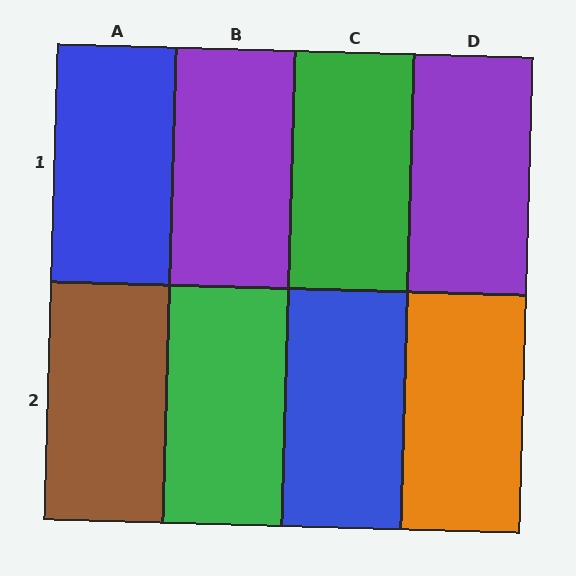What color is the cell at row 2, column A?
Brown.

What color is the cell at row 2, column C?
Blue.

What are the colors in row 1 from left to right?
Blue, purple, green, purple.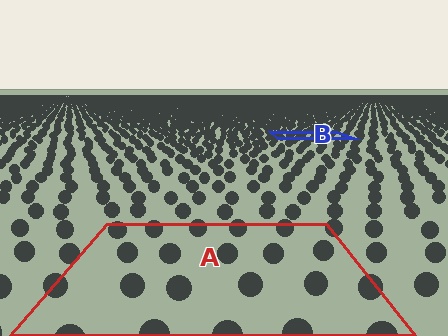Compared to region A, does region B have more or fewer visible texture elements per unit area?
Region B has more texture elements per unit area — they are packed more densely because it is farther away.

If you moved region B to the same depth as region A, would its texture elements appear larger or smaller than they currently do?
They would appear larger. At a closer depth, the same texture elements are projected at a bigger on-screen size.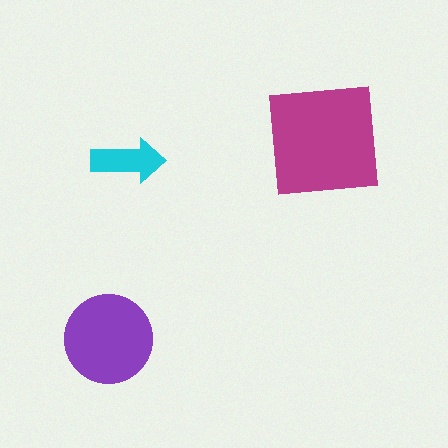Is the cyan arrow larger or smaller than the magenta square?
Smaller.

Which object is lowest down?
The purple circle is bottommost.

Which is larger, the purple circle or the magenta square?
The magenta square.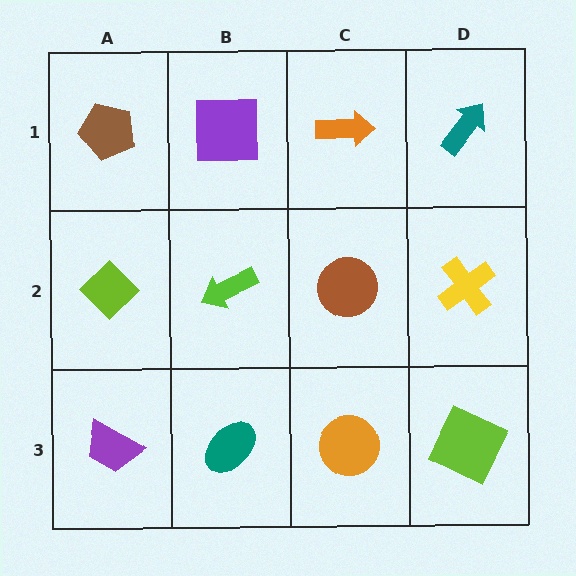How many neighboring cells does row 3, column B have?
3.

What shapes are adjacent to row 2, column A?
A brown pentagon (row 1, column A), a purple trapezoid (row 3, column A), a lime arrow (row 2, column B).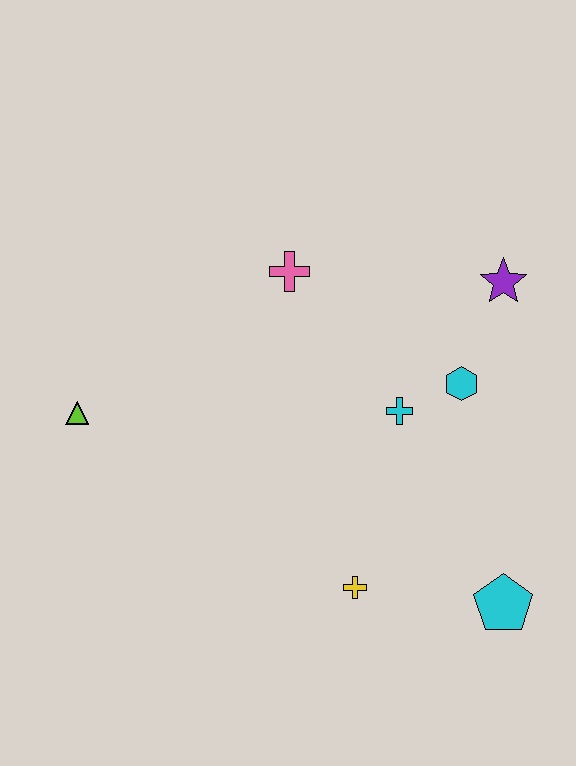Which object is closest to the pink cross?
The cyan cross is closest to the pink cross.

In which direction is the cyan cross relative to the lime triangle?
The cyan cross is to the right of the lime triangle.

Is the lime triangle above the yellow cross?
Yes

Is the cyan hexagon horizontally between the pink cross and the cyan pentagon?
Yes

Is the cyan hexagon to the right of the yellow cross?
Yes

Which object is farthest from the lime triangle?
The cyan pentagon is farthest from the lime triangle.